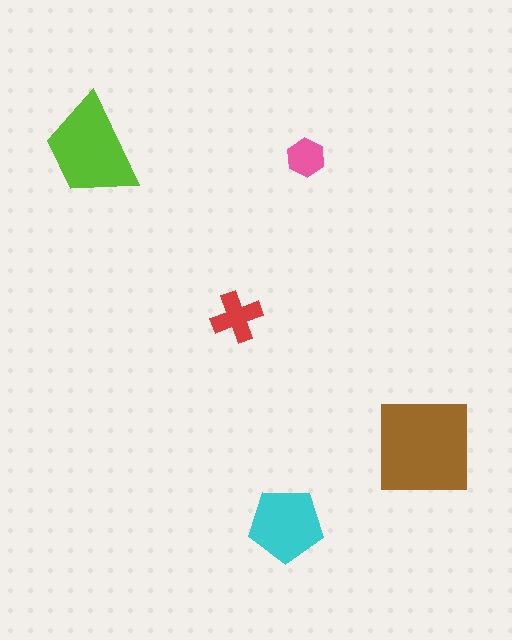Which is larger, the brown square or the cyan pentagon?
The brown square.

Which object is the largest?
The brown square.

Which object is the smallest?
The pink hexagon.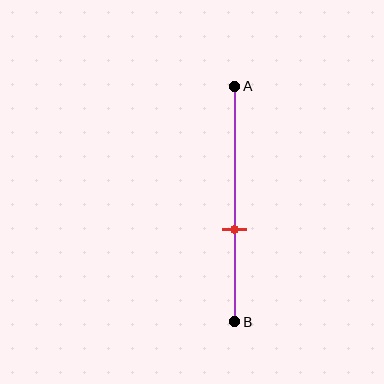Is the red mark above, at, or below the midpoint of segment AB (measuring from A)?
The red mark is below the midpoint of segment AB.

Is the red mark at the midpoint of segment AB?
No, the mark is at about 60% from A, not at the 50% midpoint.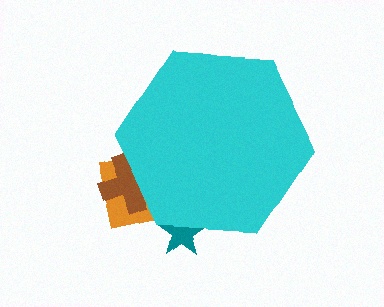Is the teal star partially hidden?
Yes, the teal star is partially hidden behind the cyan hexagon.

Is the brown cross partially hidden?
Yes, the brown cross is partially hidden behind the cyan hexagon.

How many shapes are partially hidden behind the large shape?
3 shapes are partially hidden.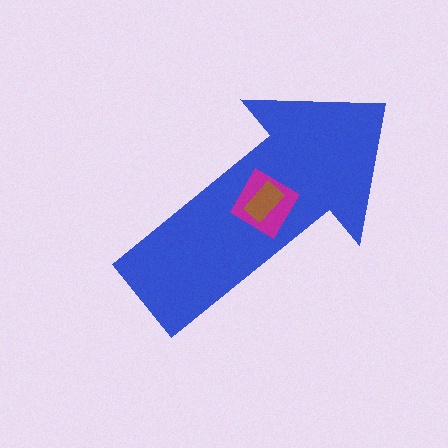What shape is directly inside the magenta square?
The brown rectangle.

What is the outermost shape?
The blue arrow.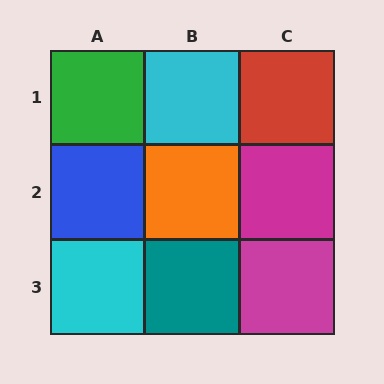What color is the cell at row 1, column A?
Green.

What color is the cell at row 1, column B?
Cyan.